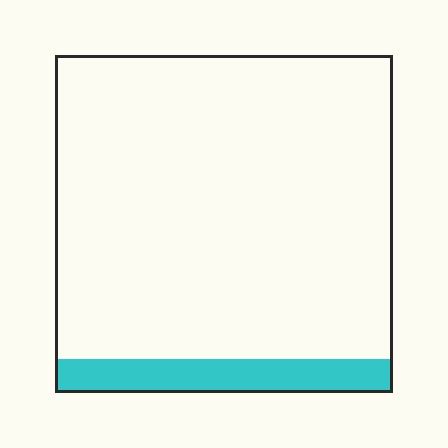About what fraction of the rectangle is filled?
About one tenth (1/10).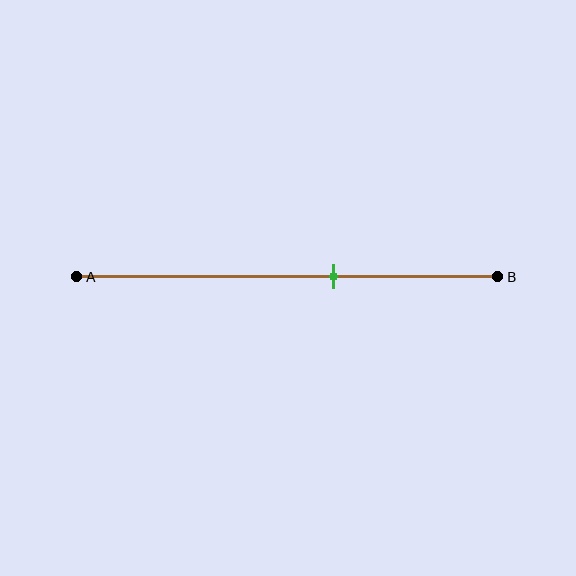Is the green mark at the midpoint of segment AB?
No, the mark is at about 60% from A, not at the 50% midpoint.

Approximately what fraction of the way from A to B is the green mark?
The green mark is approximately 60% of the way from A to B.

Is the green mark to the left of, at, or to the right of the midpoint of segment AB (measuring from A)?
The green mark is to the right of the midpoint of segment AB.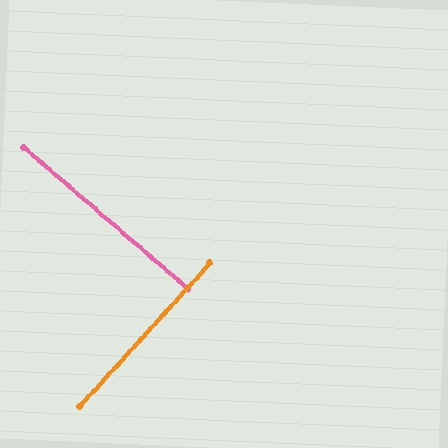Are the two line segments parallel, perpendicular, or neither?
Perpendicular — they meet at approximately 88°.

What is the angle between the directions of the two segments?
Approximately 88 degrees.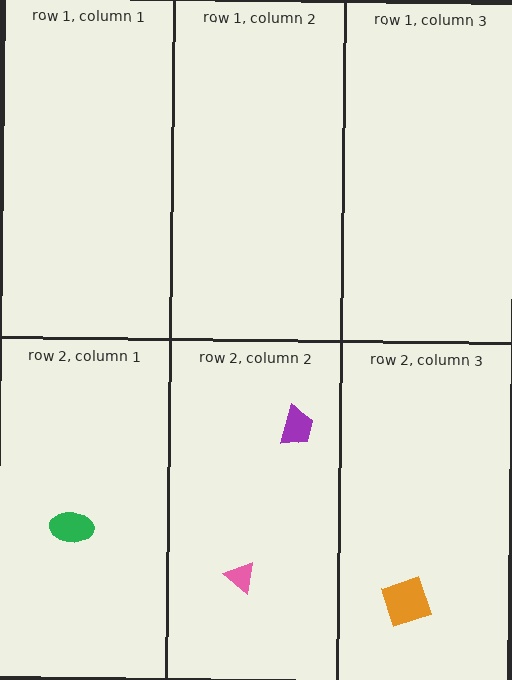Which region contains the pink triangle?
The row 2, column 2 region.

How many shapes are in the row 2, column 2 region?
2.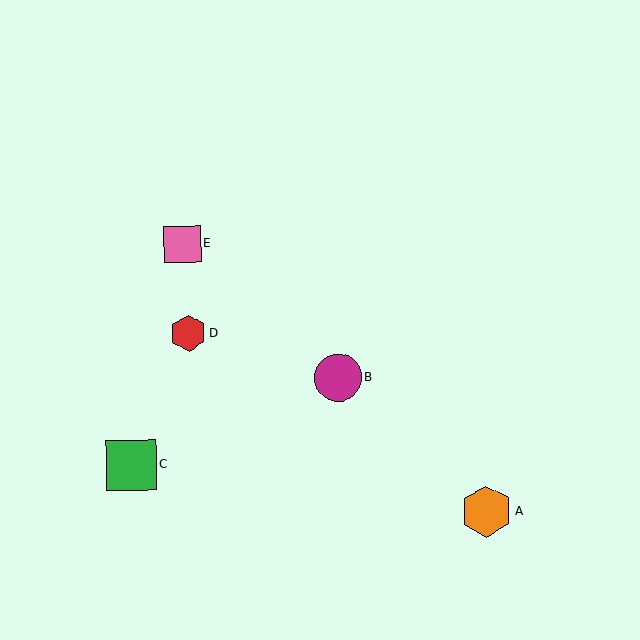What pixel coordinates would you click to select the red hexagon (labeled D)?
Click at (188, 333) to select the red hexagon D.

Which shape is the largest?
The orange hexagon (labeled A) is the largest.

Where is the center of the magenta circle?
The center of the magenta circle is at (338, 378).